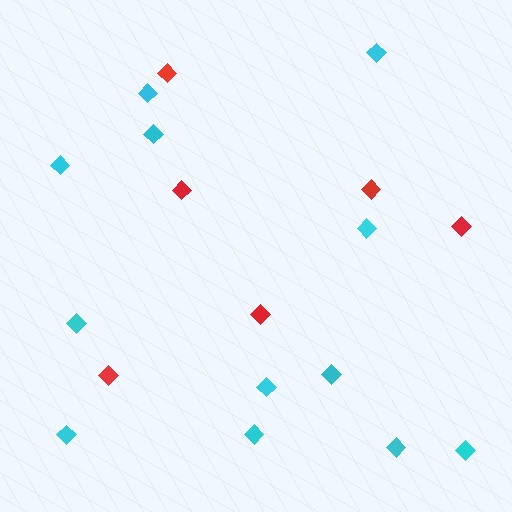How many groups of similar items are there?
There are 2 groups: one group of red diamonds (6) and one group of cyan diamonds (12).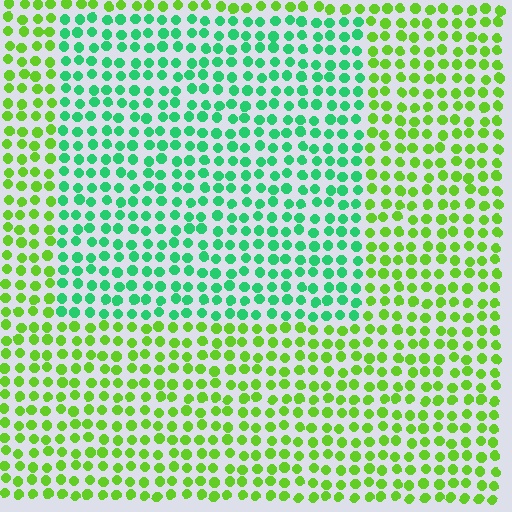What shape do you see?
I see a rectangle.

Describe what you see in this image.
The image is filled with small lime elements in a uniform arrangement. A rectangle-shaped region is visible where the elements are tinted to a slightly different hue, forming a subtle color boundary.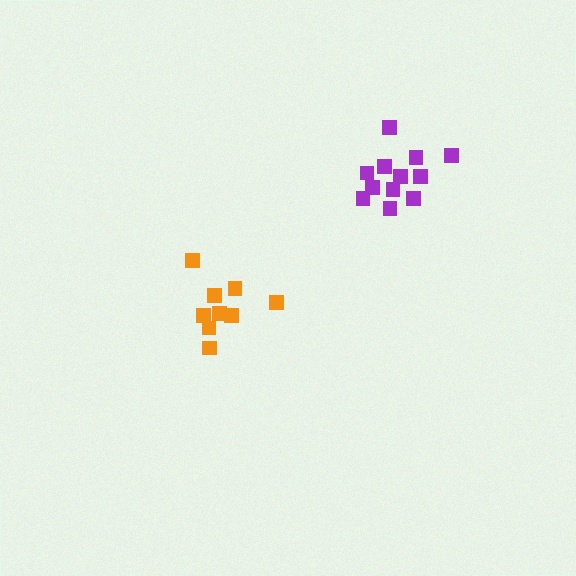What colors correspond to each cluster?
The clusters are colored: purple, orange.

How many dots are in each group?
Group 1: 12 dots, Group 2: 9 dots (21 total).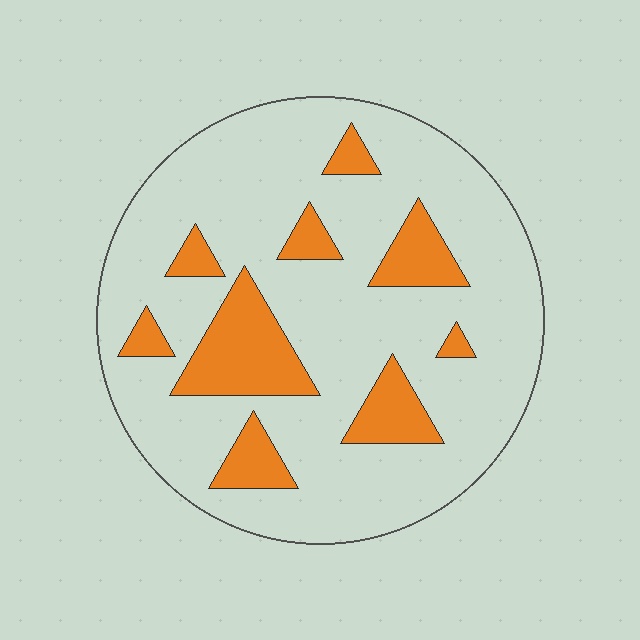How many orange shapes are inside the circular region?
9.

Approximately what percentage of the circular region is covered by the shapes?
Approximately 20%.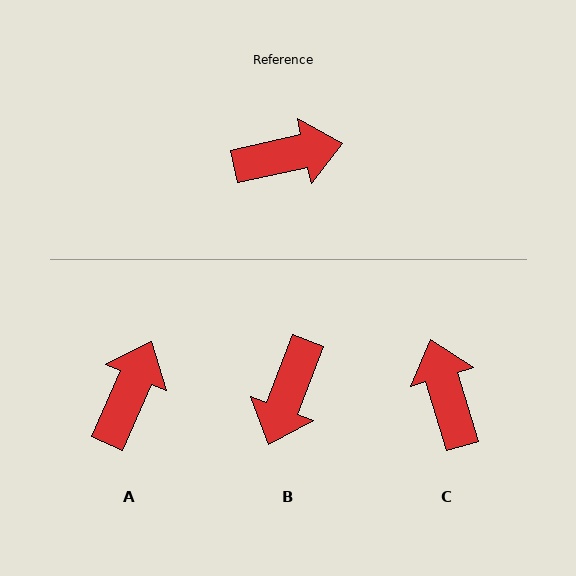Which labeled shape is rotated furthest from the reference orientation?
B, about 123 degrees away.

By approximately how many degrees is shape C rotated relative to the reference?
Approximately 94 degrees counter-clockwise.